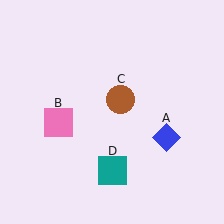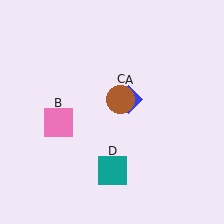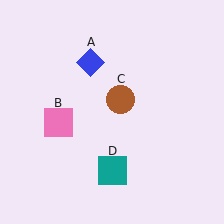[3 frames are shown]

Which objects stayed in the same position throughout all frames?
Pink square (object B) and brown circle (object C) and teal square (object D) remained stationary.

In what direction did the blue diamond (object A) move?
The blue diamond (object A) moved up and to the left.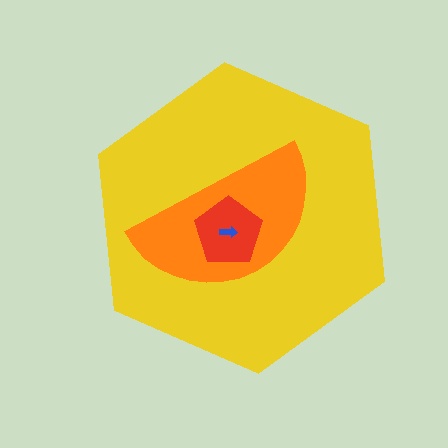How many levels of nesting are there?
4.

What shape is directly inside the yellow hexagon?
The orange semicircle.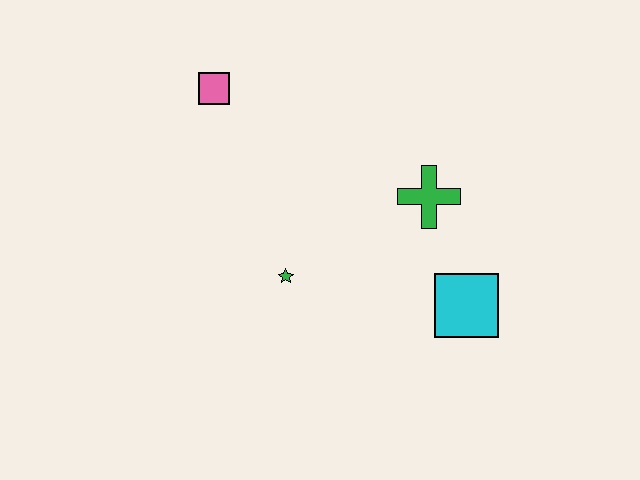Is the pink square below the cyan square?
No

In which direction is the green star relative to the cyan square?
The green star is to the left of the cyan square.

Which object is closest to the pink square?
The green star is closest to the pink square.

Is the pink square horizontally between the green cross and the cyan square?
No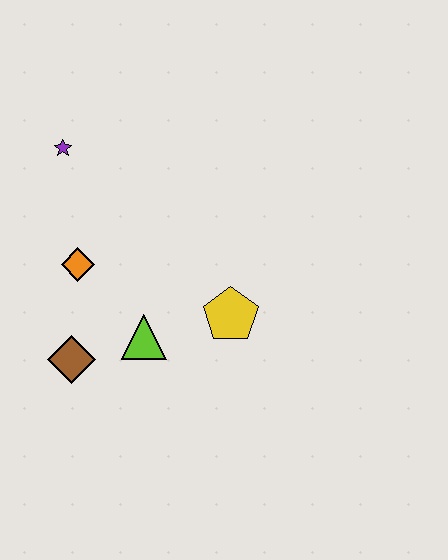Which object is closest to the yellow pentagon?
The lime triangle is closest to the yellow pentagon.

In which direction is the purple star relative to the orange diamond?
The purple star is above the orange diamond.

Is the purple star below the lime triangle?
No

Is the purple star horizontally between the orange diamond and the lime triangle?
No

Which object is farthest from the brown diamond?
The purple star is farthest from the brown diamond.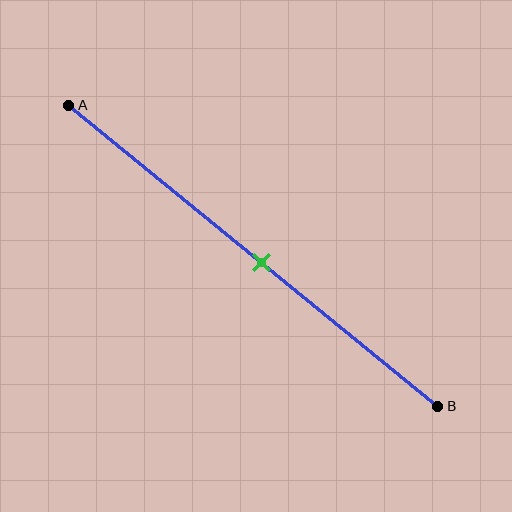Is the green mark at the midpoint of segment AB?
Yes, the mark is approximately at the midpoint.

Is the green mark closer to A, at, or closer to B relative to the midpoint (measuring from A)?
The green mark is approximately at the midpoint of segment AB.